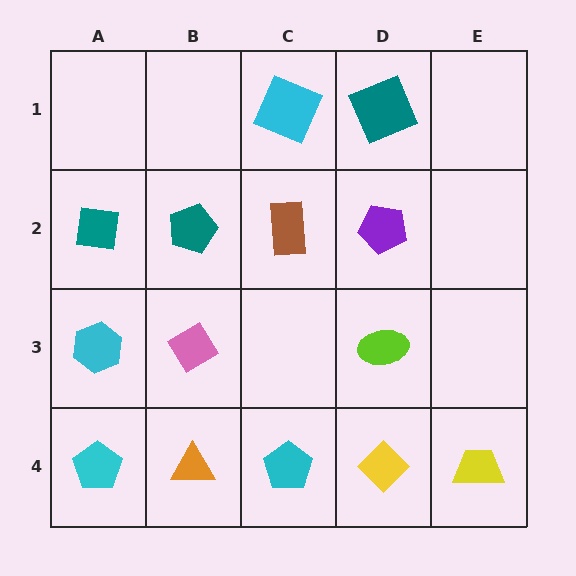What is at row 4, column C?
A cyan pentagon.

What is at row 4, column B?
An orange triangle.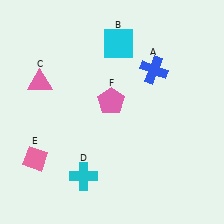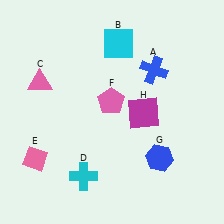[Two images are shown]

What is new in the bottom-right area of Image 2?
A blue hexagon (G) was added in the bottom-right area of Image 2.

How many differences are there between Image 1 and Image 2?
There are 2 differences between the two images.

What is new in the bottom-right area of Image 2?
A magenta square (H) was added in the bottom-right area of Image 2.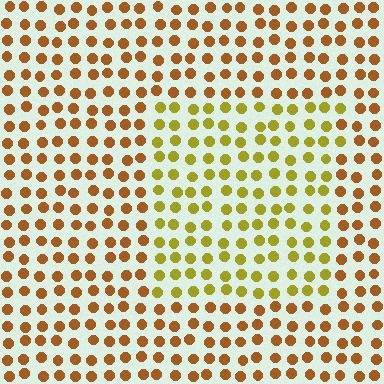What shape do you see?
I see a rectangle.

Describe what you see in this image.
The image is filled with small brown elements in a uniform arrangement. A rectangle-shaped region is visible where the elements are tinted to a slightly different hue, forming a subtle color boundary.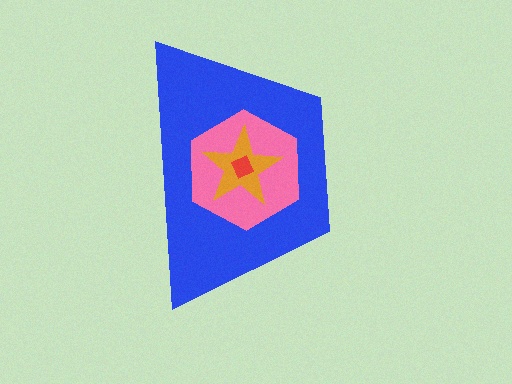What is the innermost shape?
The red diamond.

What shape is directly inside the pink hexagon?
The orange star.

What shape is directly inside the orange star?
The red diamond.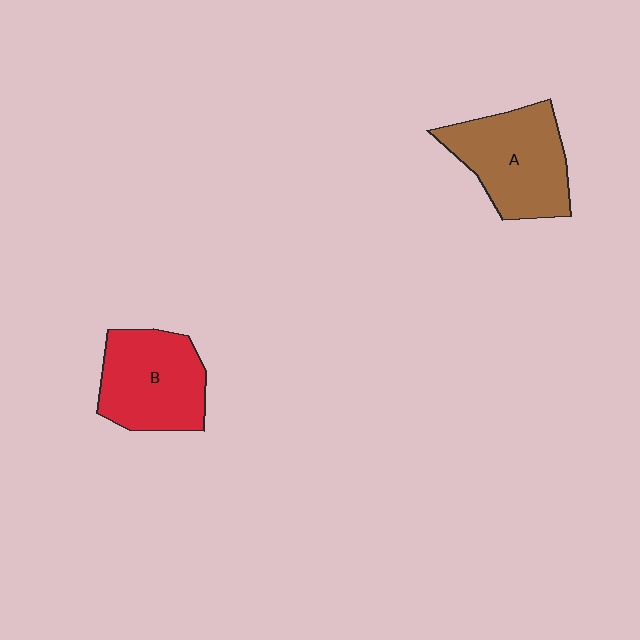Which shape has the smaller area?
Shape B (red).